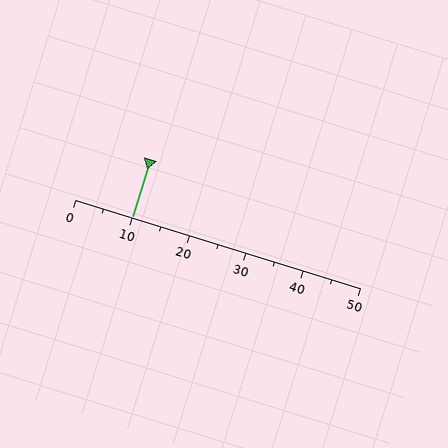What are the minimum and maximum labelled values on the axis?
The axis runs from 0 to 50.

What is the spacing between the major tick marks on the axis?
The major ticks are spaced 10 apart.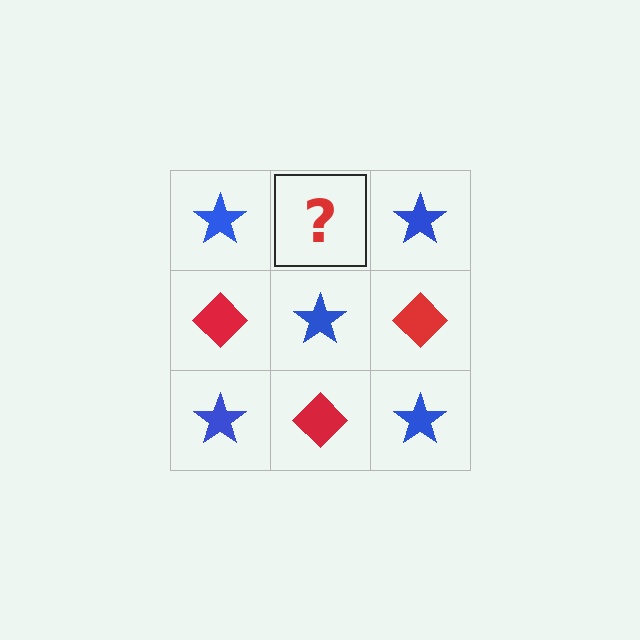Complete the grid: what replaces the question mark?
The question mark should be replaced with a red diamond.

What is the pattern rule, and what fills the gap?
The rule is that it alternates blue star and red diamond in a checkerboard pattern. The gap should be filled with a red diamond.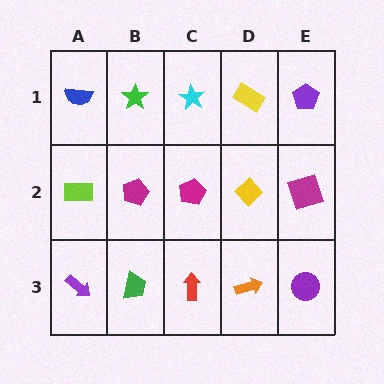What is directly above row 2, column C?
A cyan star.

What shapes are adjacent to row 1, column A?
A lime rectangle (row 2, column A), a green star (row 1, column B).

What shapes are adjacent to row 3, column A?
A lime rectangle (row 2, column A), a green trapezoid (row 3, column B).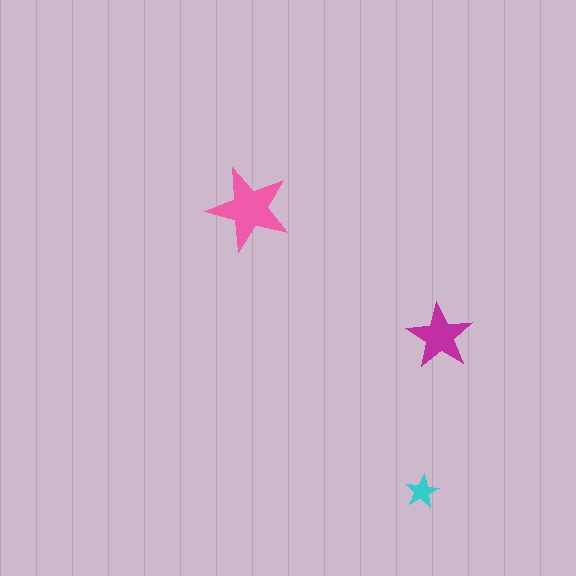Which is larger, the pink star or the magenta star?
The pink one.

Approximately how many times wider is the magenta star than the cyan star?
About 2 times wider.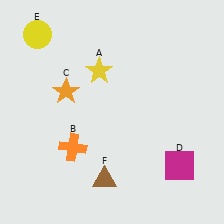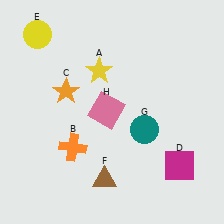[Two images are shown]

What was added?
A teal circle (G), a pink square (H) were added in Image 2.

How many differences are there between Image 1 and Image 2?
There are 2 differences between the two images.